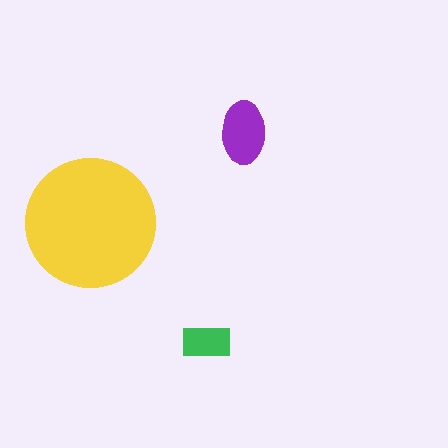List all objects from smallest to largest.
The green rectangle, the purple ellipse, the yellow circle.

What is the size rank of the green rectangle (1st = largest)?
3rd.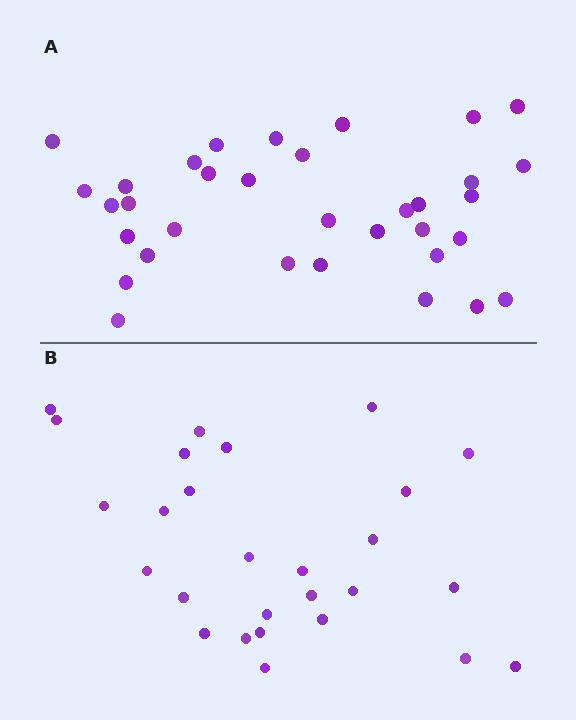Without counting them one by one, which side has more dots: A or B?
Region A (the top region) has more dots.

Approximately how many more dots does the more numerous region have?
Region A has roughly 8 or so more dots than region B.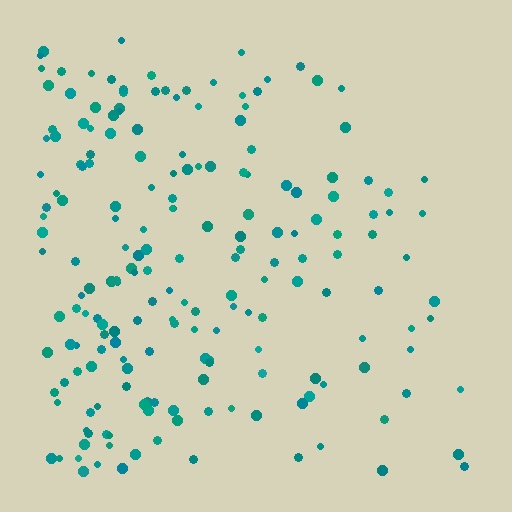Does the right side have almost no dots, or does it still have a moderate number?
Still a moderate number, just noticeably fewer than the left.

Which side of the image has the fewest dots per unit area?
The right.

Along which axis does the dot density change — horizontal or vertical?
Horizontal.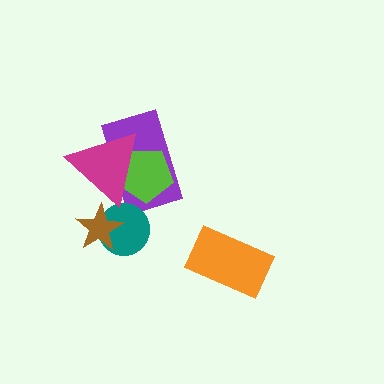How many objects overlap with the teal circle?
1 object overlaps with the teal circle.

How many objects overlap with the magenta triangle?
2 objects overlap with the magenta triangle.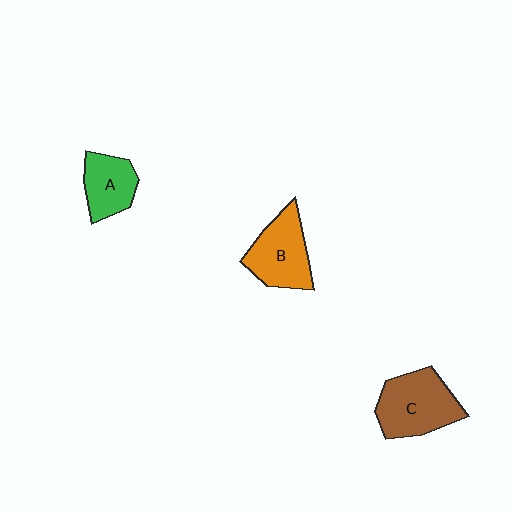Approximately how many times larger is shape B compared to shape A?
Approximately 1.3 times.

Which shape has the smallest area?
Shape A (green).